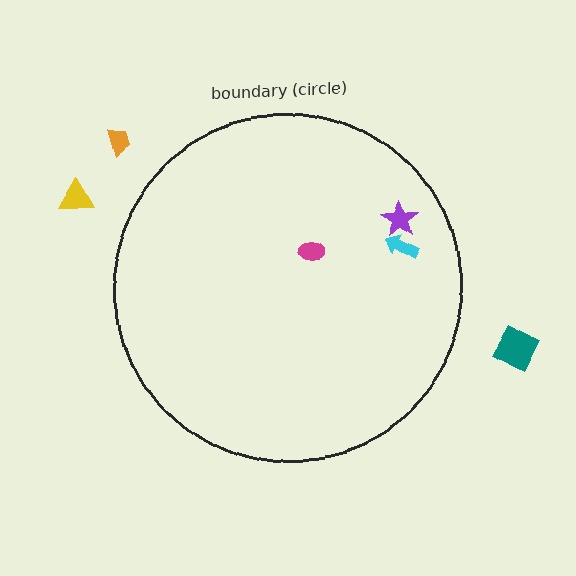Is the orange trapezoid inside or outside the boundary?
Outside.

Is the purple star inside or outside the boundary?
Inside.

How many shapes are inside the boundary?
3 inside, 3 outside.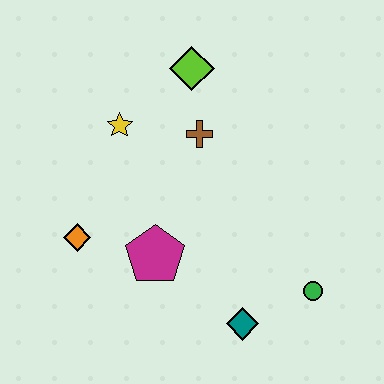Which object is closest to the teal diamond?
The green circle is closest to the teal diamond.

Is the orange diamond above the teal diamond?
Yes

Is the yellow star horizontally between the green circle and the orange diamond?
Yes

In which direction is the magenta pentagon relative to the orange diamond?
The magenta pentagon is to the right of the orange diamond.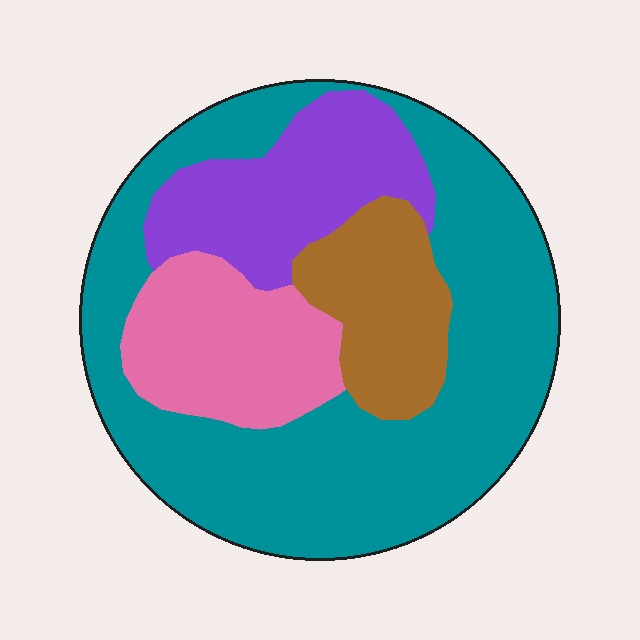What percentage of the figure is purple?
Purple covers around 15% of the figure.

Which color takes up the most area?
Teal, at roughly 55%.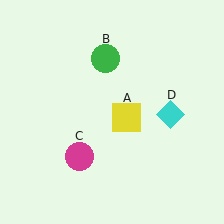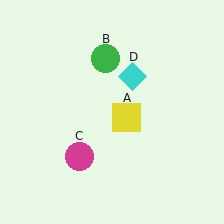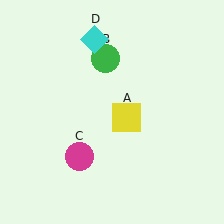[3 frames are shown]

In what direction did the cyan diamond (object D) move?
The cyan diamond (object D) moved up and to the left.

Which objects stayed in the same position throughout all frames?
Yellow square (object A) and green circle (object B) and magenta circle (object C) remained stationary.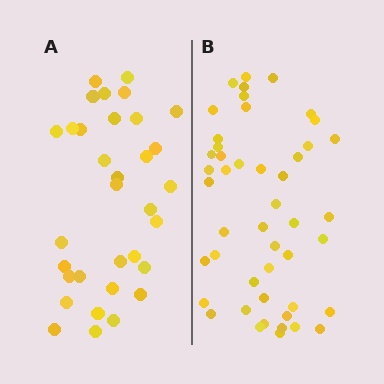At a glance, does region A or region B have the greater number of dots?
Region B (the right region) has more dots.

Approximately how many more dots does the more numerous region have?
Region B has approximately 15 more dots than region A.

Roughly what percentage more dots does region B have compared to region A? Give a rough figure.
About 40% more.